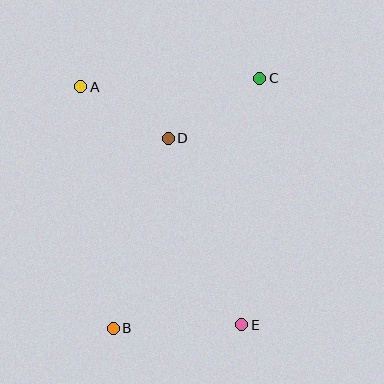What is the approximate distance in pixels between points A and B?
The distance between A and B is approximately 244 pixels.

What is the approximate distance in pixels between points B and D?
The distance between B and D is approximately 198 pixels.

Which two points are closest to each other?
Points A and D are closest to each other.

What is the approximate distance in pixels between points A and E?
The distance between A and E is approximately 287 pixels.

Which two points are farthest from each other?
Points B and C are farthest from each other.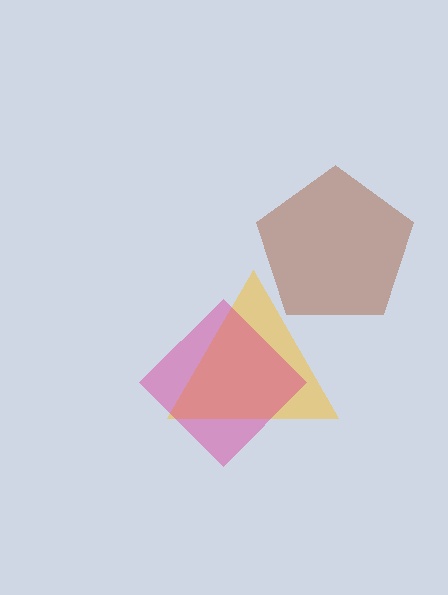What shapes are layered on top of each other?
The layered shapes are: a yellow triangle, a brown pentagon, a magenta diamond.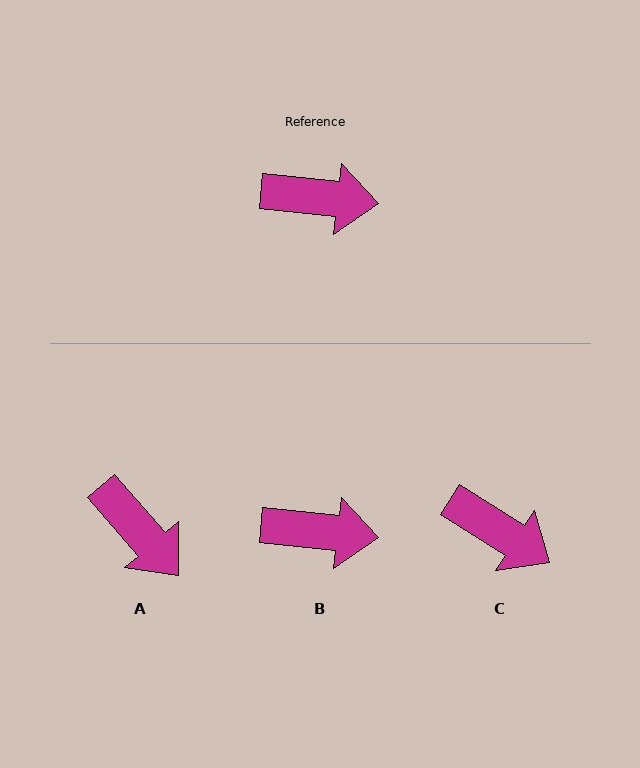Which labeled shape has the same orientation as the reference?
B.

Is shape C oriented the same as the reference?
No, it is off by about 27 degrees.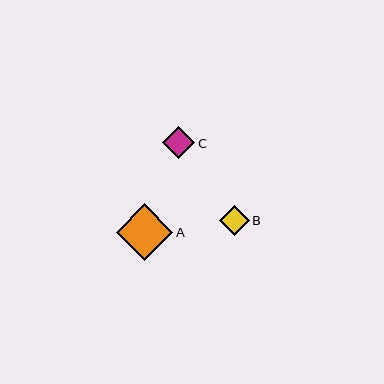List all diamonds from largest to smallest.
From largest to smallest: A, C, B.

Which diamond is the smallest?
Diamond B is the smallest with a size of approximately 30 pixels.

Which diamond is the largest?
Diamond A is the largest with a size of approximately 56 pixels.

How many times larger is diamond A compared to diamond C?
Diamond A is approximately 1.7 times the size of diamond C.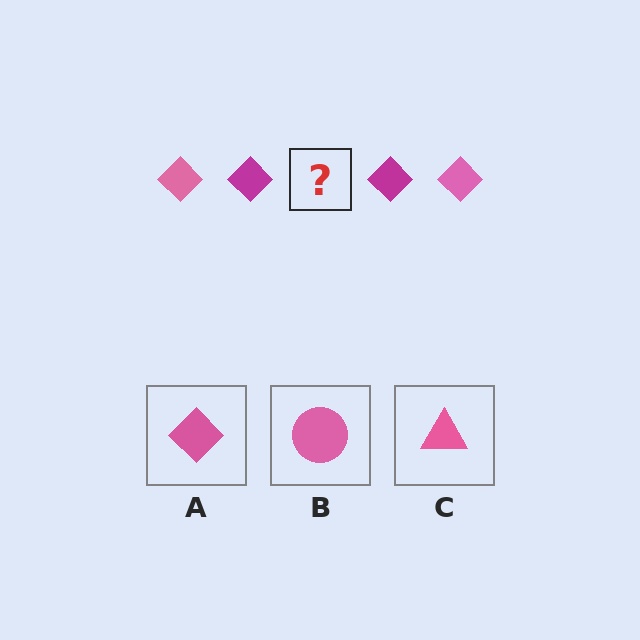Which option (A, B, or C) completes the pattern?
A.